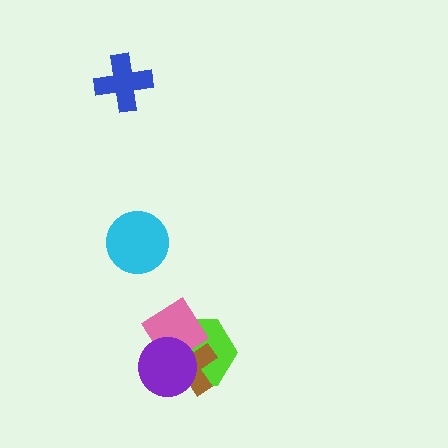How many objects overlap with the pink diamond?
3 objects overlap with the pink diamond.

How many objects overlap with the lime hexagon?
3 objects overlap with the lime hexagon.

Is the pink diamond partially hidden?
Yes, it is partially covered by another shape.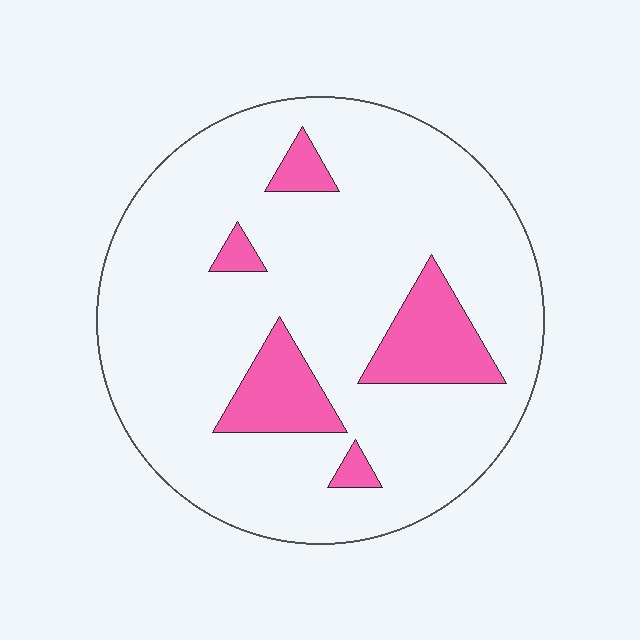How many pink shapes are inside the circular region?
5.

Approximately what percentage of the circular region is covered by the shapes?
Approximately 15%.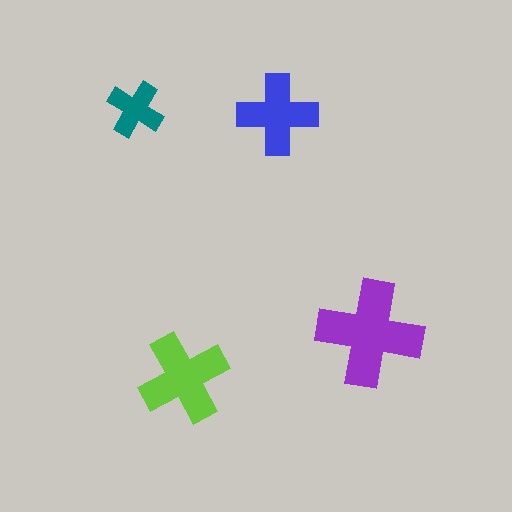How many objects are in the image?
There are 4 objects in the image.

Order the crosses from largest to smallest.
the purple one, the lime one, the blue one, the teal one.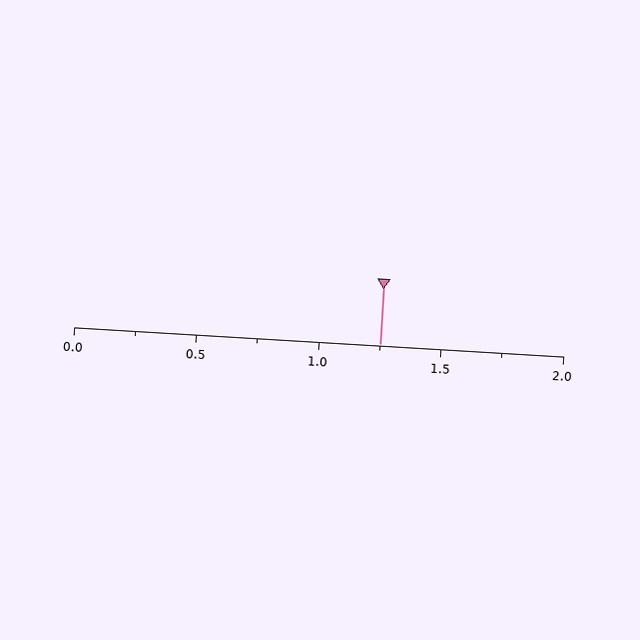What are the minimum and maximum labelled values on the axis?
The axis runs from 0.0 to 2.0.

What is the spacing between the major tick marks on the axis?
The major ticks are spaced 0.5 apart.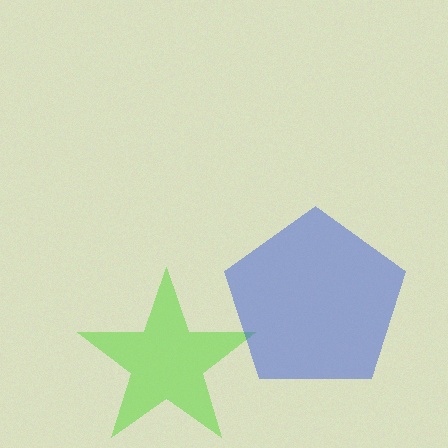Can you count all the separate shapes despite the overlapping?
Yes, there are 2 separate shapes.